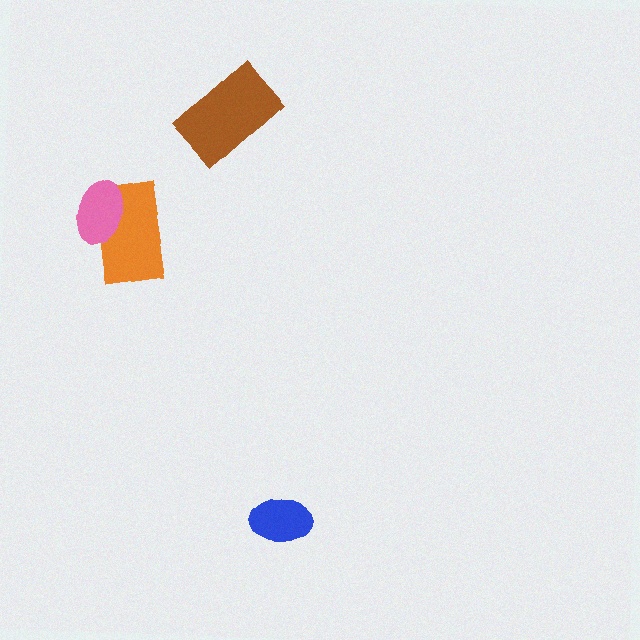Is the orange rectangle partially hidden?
Yes, it is partially covered by another shape.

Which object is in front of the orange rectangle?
The pink ellipse is in front of the orange rectangle.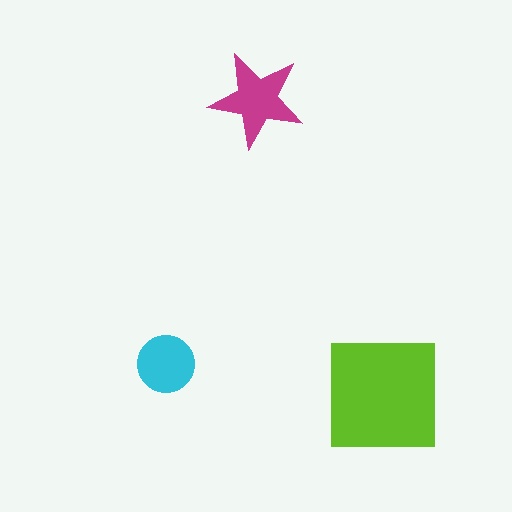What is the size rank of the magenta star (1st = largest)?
2nd.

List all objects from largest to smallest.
The lime square, the magenta star, the cyan circle.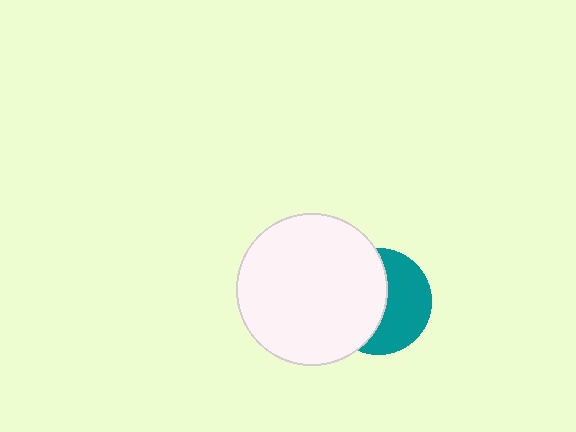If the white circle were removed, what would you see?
You would see the complete teal circle.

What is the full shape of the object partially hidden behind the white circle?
The partially hidden object is a teal circle.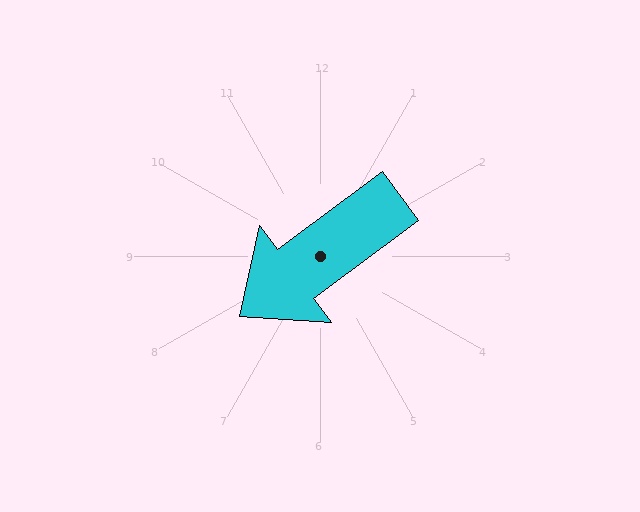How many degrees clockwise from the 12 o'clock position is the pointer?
Approximately 233 degrees.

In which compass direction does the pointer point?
Southwest.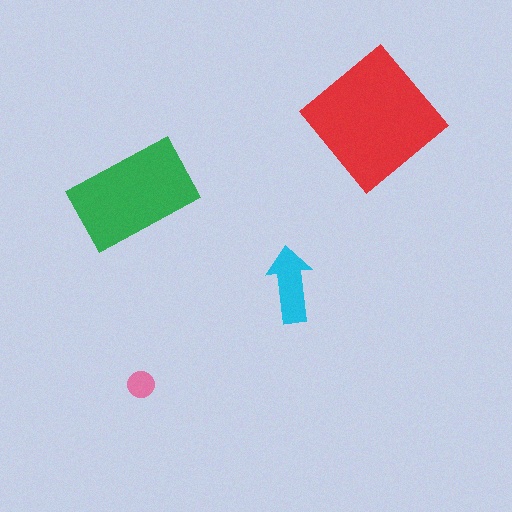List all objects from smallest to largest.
The pink circle, the cyan arrow, the green rectangle, the red diamond.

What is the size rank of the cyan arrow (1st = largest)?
3rd.